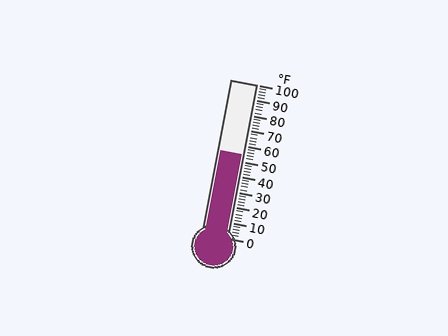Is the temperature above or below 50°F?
The temperature is above 50°F.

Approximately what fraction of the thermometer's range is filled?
The thermometer is filled to approximately 55% of its range.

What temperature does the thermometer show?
The thermometer shows approximately 54°F.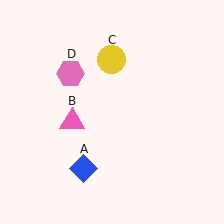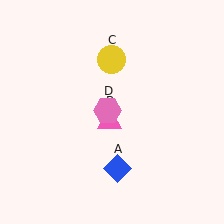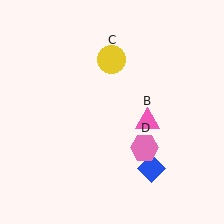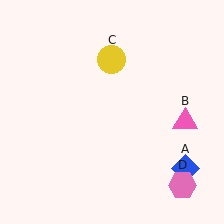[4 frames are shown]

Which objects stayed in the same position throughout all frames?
Yellow circle (object C) remained stationary.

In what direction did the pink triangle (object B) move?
The pink triangle (object B) moved right.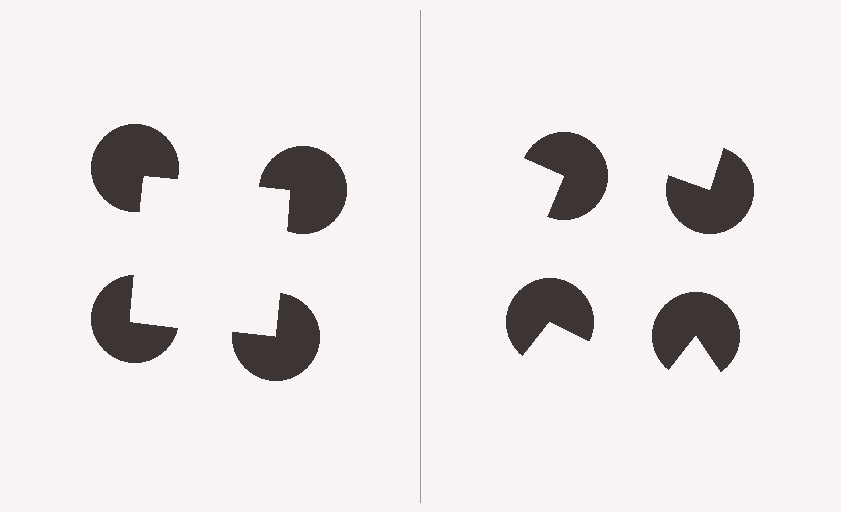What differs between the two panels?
The pac-man discs are positioned identically on both sides; only the wedge orientations differ. On the left they align to a square; on the right they are misaligned.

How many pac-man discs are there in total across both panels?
8 — 4 on each side.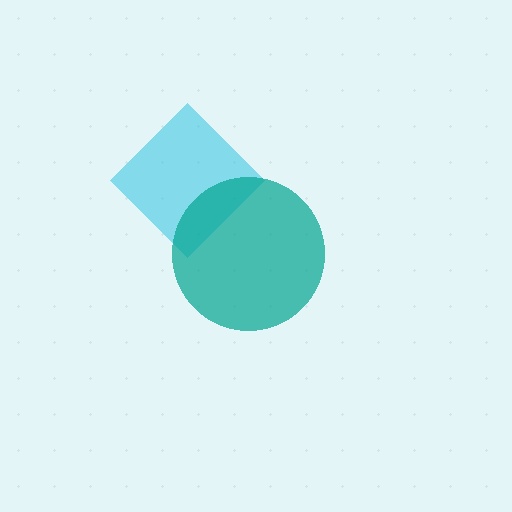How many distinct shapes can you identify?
There are 2 distinct shapes: a cyan diamond, a teal circle.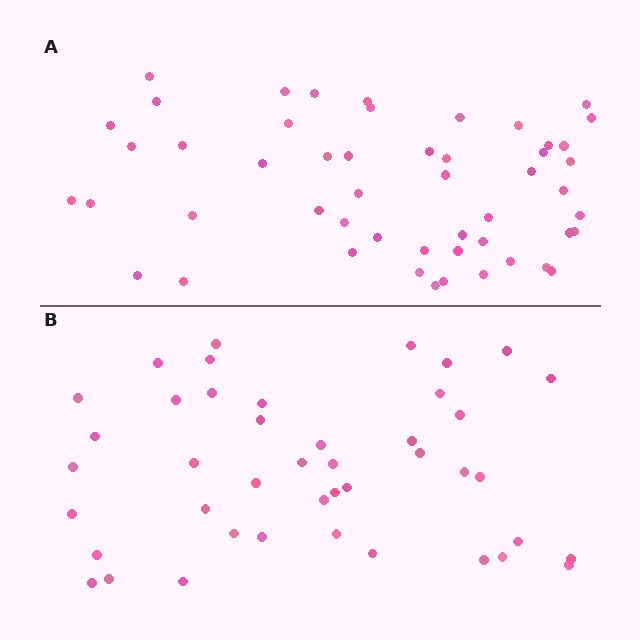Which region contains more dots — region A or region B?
Region A (the top region) has more dots.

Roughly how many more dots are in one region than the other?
Region A has roughly 8 or so more dots than region B.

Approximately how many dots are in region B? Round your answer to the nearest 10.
About 40 dots. (The exact count is 43, which rounds to 40.)